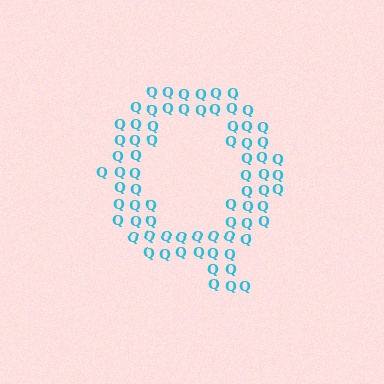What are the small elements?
The small elements are letter Q's.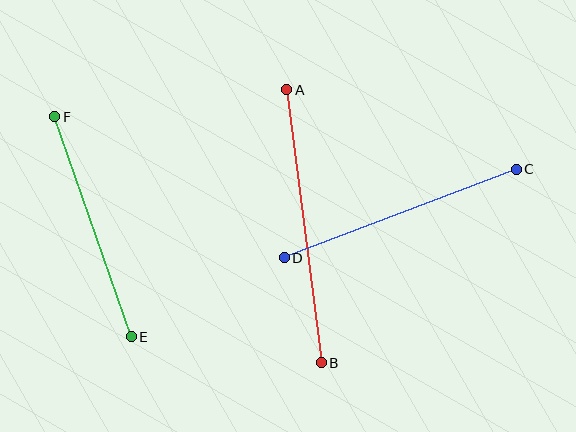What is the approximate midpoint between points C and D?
The midpoint is at approximately (400, 213) pixels.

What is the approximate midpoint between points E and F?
The midpoint is at approximately (93, 227) pixels.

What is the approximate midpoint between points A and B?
The midpoint is at approximately (304, 226) pixels.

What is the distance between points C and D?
The distance is approximately 248 pixels.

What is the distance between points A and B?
The distance is approximately 275 pixels.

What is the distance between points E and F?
The distance is approximately 233 pixels.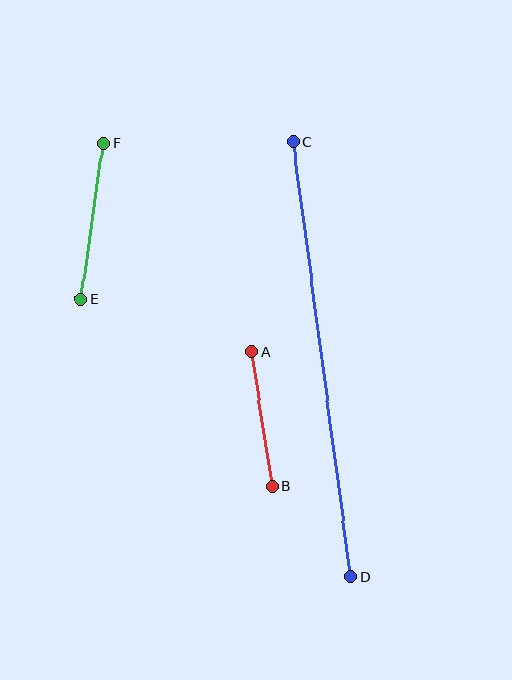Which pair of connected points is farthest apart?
Points C and D are farthest apart.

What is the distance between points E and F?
The distance is approximately 157 pixels.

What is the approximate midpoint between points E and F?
The midpoint is at approximately (92, 221) pixels.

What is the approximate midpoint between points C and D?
The midpoint is at approximately (322, 359) pixels.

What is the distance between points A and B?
The distance is approximately 136 pixels.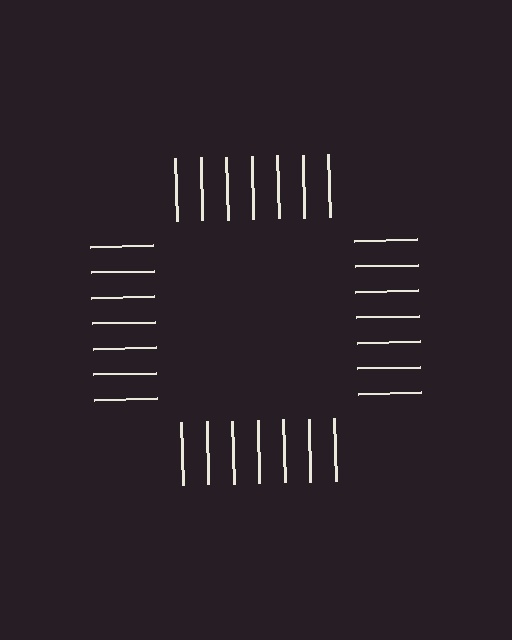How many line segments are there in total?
28 — 7 along each of the 4 edges.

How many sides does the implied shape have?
4 sides — the line-ends trace a square.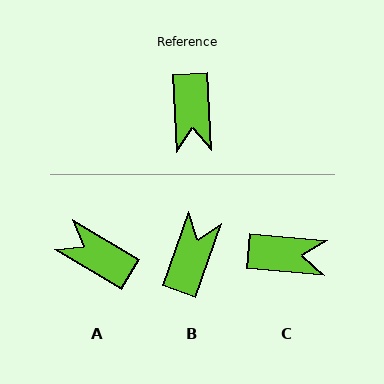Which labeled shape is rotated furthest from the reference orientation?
B, about 158 degrees away.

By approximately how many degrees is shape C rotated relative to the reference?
Approximately 82 degrees counter-clockwise.